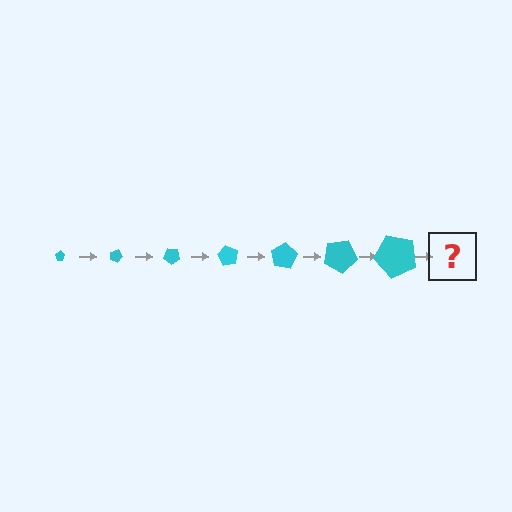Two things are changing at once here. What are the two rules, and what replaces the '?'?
The two rules are that the pentagon grows larger each step and it rotates 20 degrees each step. The '?' should be a pentagon, larger than the previous one and rotated 140 degrees from the start.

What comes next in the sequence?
The next element should be a pentagon, larger than the previous one and rotated 140 degrees from the start.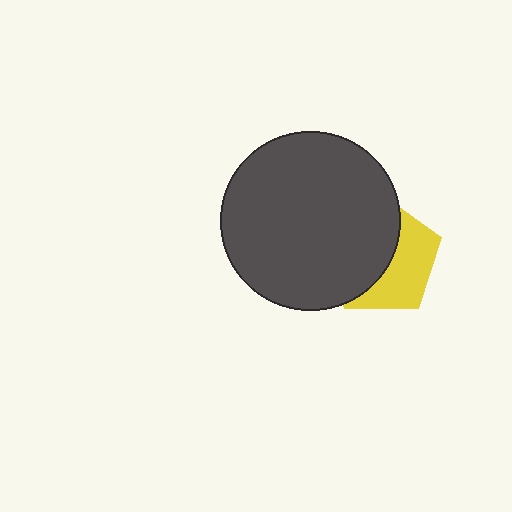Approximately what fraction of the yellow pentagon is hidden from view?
Roughly 55% of the yellow pentagon is hidden behind the dark gray circle.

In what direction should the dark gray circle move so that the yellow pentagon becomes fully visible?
The dark gray circle should move left. That is the shortest direction to clear the overlap and leave the yellow pentagon fully visible.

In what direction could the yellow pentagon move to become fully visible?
The yellow pentagon could move right. That would shift it out from behind the dark gray circle entirely.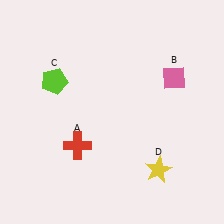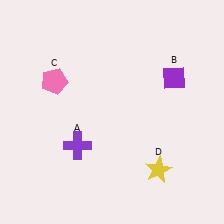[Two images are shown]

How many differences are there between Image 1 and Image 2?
There are 3 differences between the two images.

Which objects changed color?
A changed from red to purple. B changed from pink to purple. C changed from lime to pink.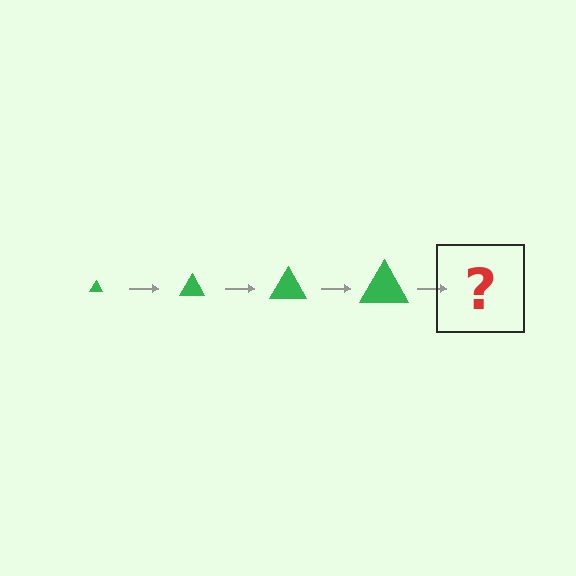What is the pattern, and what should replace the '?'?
The pattern is that the triangle gets progressively larger each step. The '?' should be a green triangle, larger than the previous one.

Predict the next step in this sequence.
The next step is a green triangle, larger than the previous one.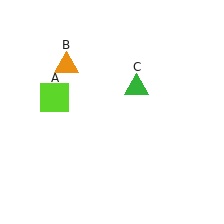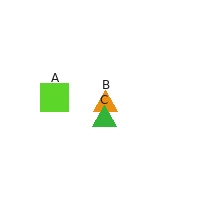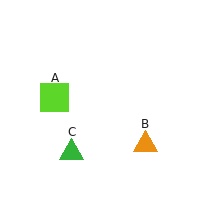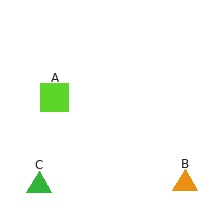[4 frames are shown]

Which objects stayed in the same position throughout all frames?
Lime square (object A) remained stationary.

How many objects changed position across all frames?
2 objects changed position: orange triangle (object B), green triangle (object C).